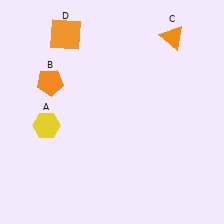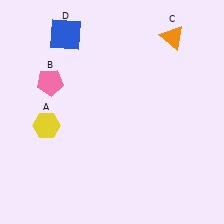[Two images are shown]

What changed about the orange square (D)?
In Image 1, D is orange. In Image 2, it changed to blue.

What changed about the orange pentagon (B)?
In Image 1, B is orange. In Image 2, it changed to pink.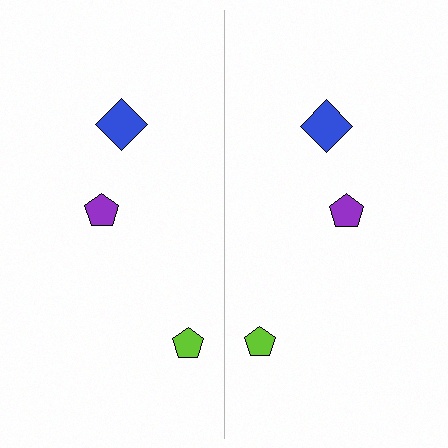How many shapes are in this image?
There are 6 shapes in this image.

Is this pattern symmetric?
Yes, this pattern has bilateral (reflection) symmetry.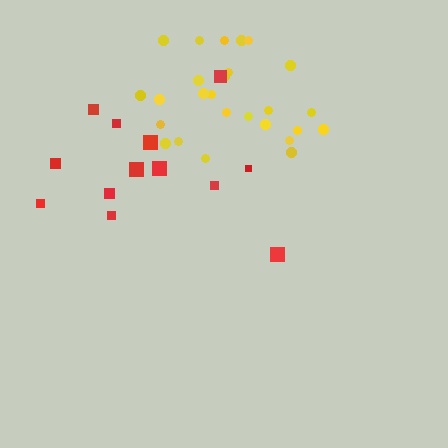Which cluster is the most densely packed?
Yellow.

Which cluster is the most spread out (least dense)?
Red.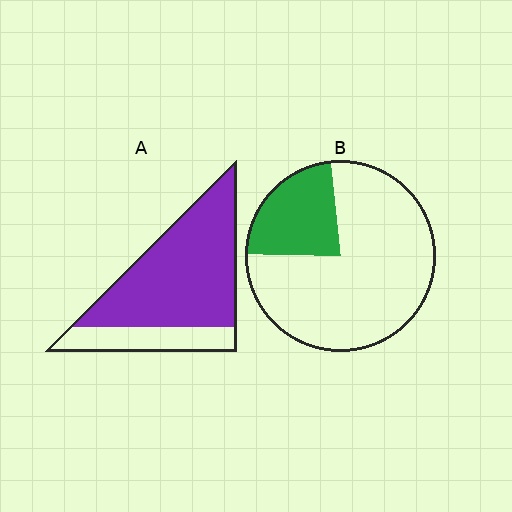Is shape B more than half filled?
No.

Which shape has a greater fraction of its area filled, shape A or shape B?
Shape A.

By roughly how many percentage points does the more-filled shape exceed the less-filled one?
By roughly 55 percentage points (A over B).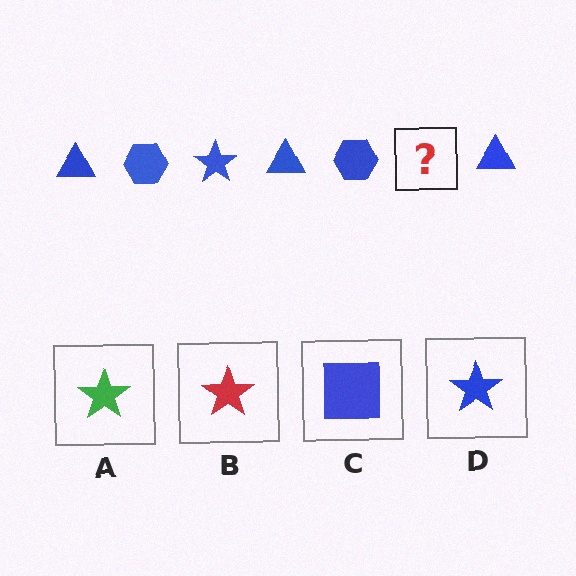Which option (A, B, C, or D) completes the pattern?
D.